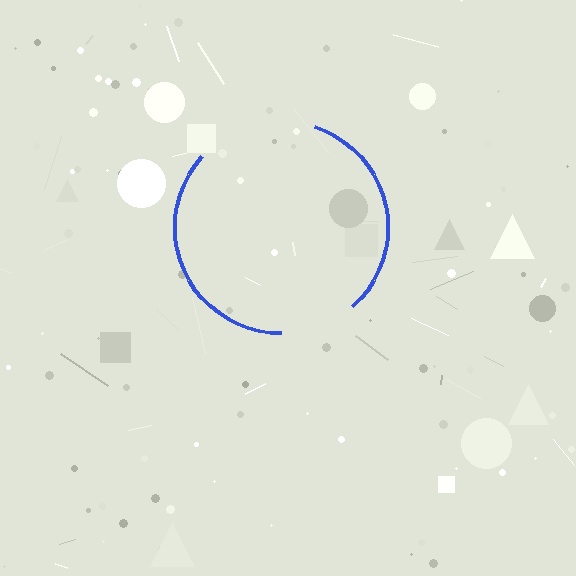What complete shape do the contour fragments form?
The contour fragments form a circle.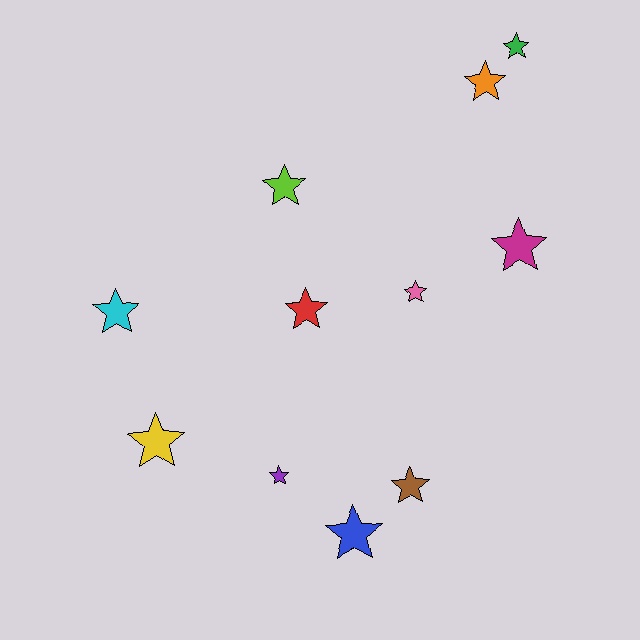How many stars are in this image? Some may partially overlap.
There are 11 stars.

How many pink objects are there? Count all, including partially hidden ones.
There is 1 pink object.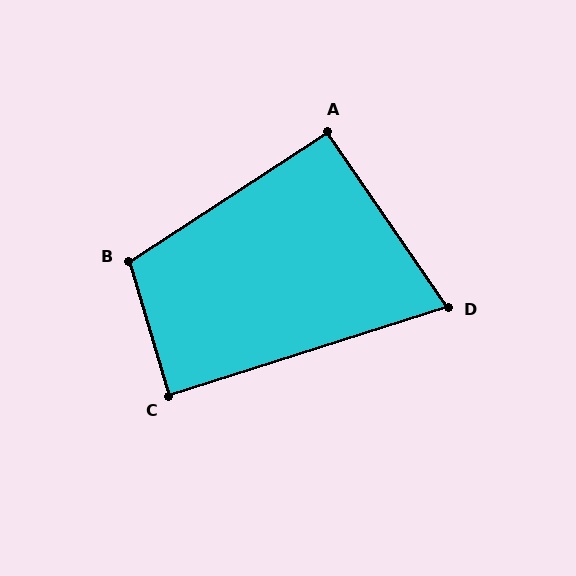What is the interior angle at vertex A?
Approximately 91 degrees (approximately right).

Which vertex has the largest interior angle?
B, at approximately 107 degrees.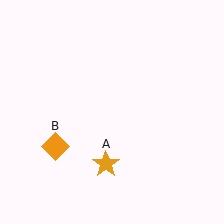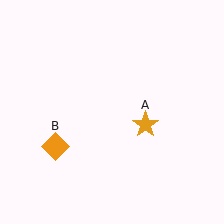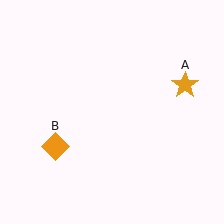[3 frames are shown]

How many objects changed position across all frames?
1 object changed position: orange star (object A).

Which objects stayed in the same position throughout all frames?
Orange diamond (object B) remained stationary.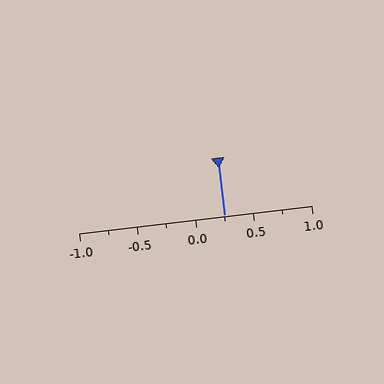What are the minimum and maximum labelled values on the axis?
The axis runs from -1.0 to 1.0.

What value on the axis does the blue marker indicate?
The marker indicates approximately 0.25.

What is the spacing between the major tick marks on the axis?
The major ticks are spaced 0.5 apart.